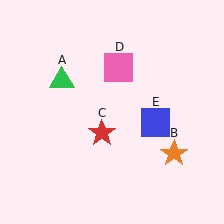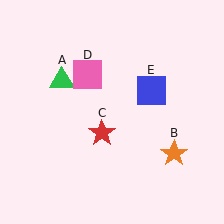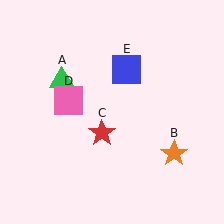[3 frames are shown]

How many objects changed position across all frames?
2 objects changed position: pink square (object D), blue square (object E).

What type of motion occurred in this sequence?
The pink square (object D), blue square (object E) rotated counterclockwise around the center of the scene.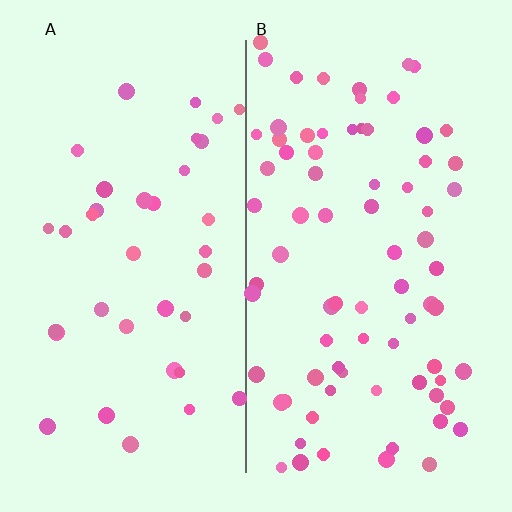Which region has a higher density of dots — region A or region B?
B (the right).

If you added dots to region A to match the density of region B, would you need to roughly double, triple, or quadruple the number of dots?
Approximately double.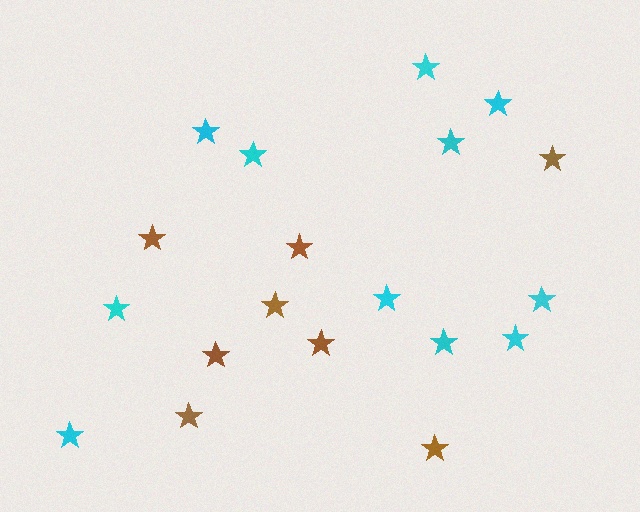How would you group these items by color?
There are 2 groups: one group of brown stars (8) and one group of cyan stars (11).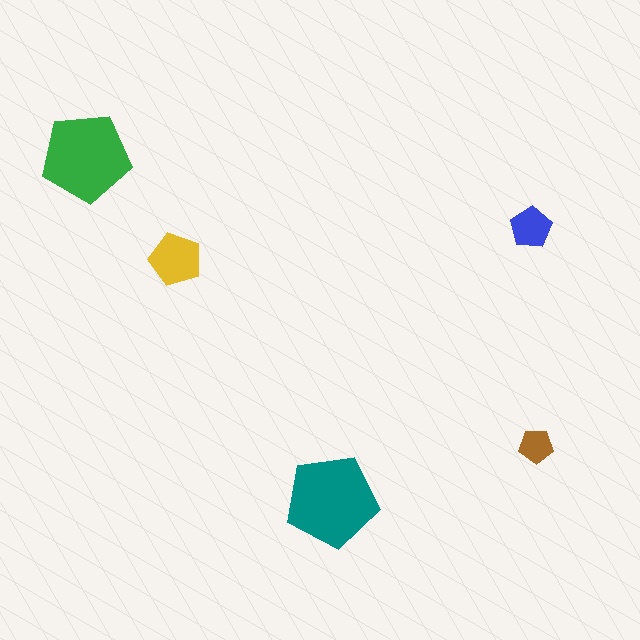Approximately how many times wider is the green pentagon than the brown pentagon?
About 2.5 times wider.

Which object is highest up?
The green pentagon is topmost.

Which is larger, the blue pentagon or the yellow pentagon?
The yellow one.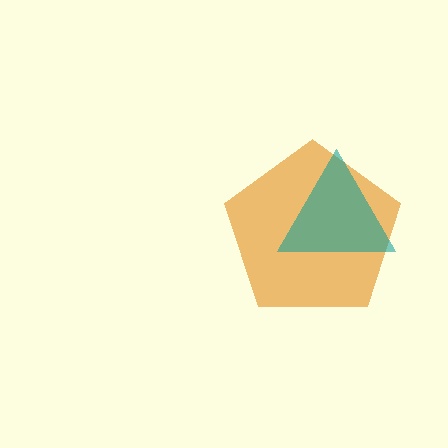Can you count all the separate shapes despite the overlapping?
Yes, there are 2 separate shapes.